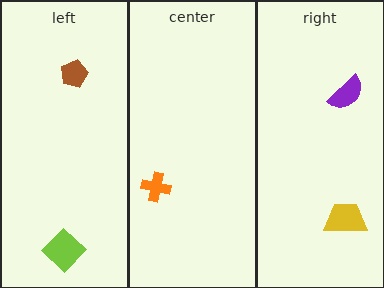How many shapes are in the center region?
1.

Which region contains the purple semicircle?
The right region.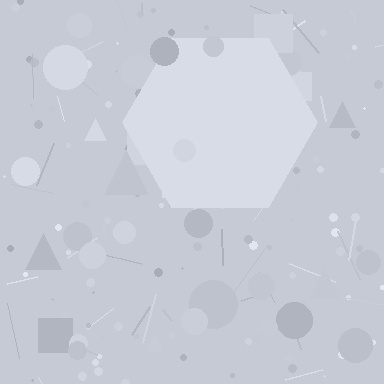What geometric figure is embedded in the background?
A hexagon is embedded in the background.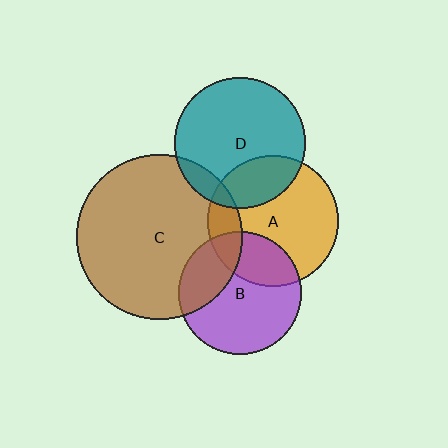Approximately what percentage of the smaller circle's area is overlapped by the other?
Approximately 30%.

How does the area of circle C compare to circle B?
Approximately 1.8 times.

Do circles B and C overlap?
Yes.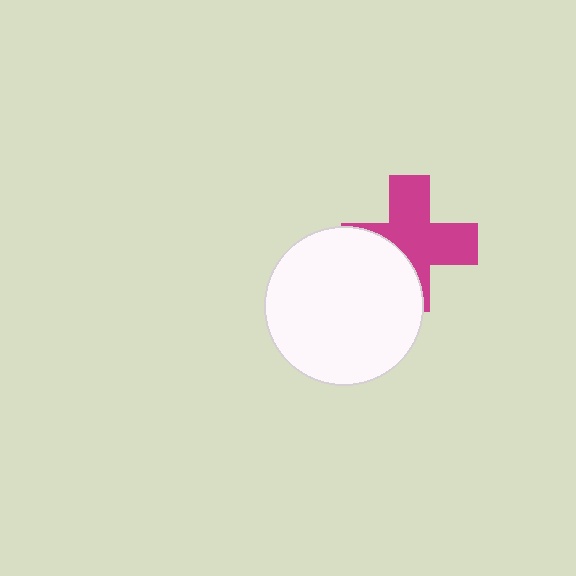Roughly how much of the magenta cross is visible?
About half of it is visible (roughly 63%).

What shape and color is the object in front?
The object in front is a white circle.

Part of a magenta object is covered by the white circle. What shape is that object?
It is a cross.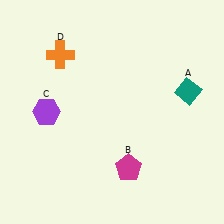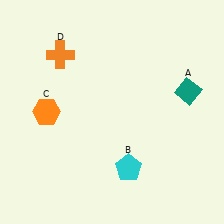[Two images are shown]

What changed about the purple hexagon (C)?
In Image 1, C is purple. In Image 2, it changed to orange.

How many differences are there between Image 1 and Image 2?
There are 2 differences between the two images.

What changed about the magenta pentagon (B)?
In Image 1, B is magenta. In Image 2, it changed to cyan.